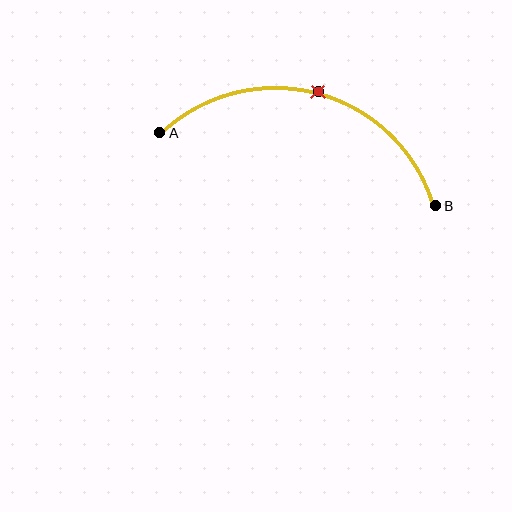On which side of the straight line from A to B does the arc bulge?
The arc bulges above the straight line connecting A and B.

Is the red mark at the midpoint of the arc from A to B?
Yes. The red mark lies on the arc at equal arc-length from both A and B — it is the arc midpoint.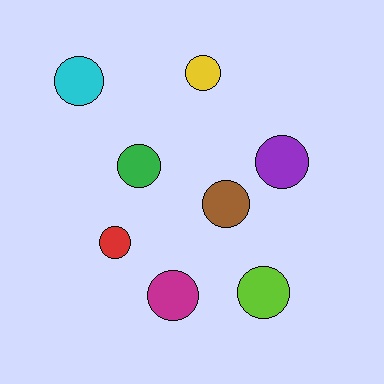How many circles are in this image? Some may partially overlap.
There are 8 circles.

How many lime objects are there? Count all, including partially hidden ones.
There is 1 lime object.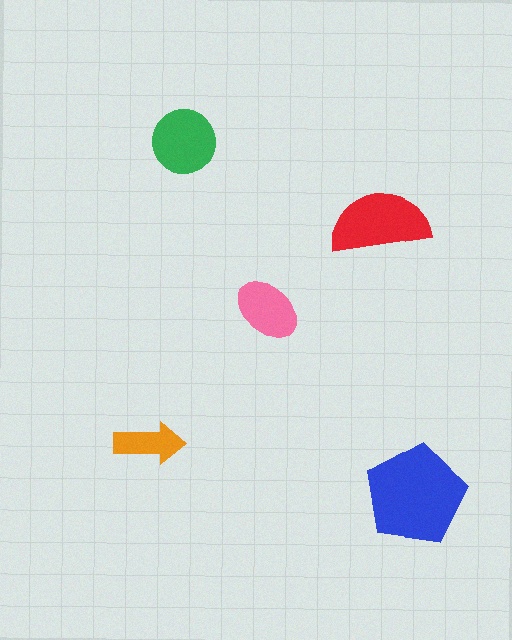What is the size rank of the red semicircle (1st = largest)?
2nd.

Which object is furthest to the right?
The blue pentagon is rightmost.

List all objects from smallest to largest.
The orange arrow, the pink ellipse, the green circle, the red semicircle, the blue pentagon.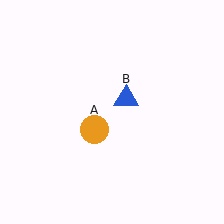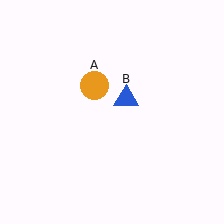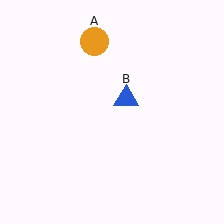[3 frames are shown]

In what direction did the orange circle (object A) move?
The orange circle (object A) moved up.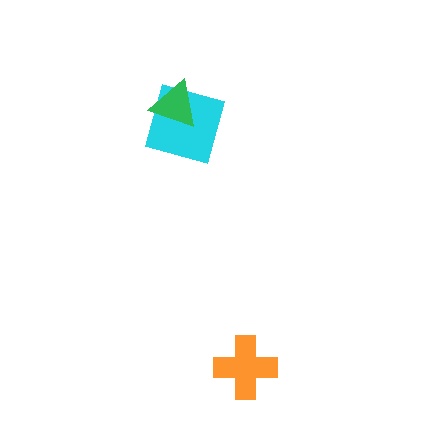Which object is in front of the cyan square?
The green triangle is in front of the cyan square.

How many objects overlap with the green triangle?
1 object overlaps with the green triangle.